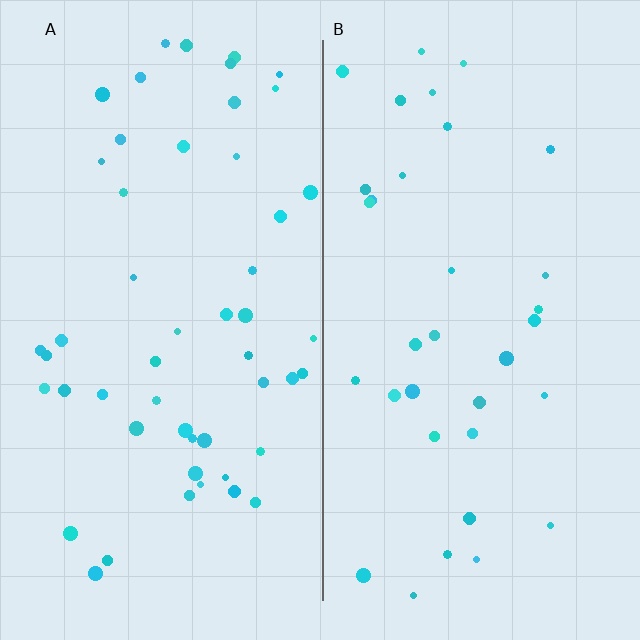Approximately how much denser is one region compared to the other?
Approximately 1.5× — region A over region B.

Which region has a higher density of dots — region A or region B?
A (the left).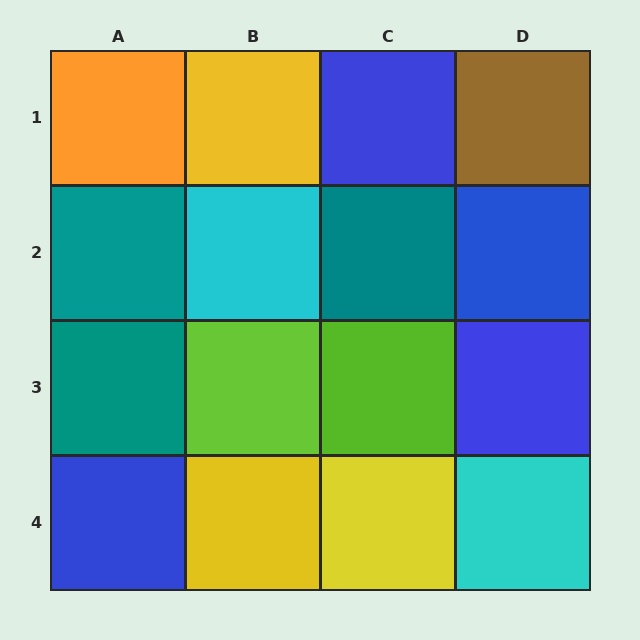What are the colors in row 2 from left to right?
Teal, cyan, teal, blue.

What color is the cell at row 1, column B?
Yellow.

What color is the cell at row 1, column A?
Orange.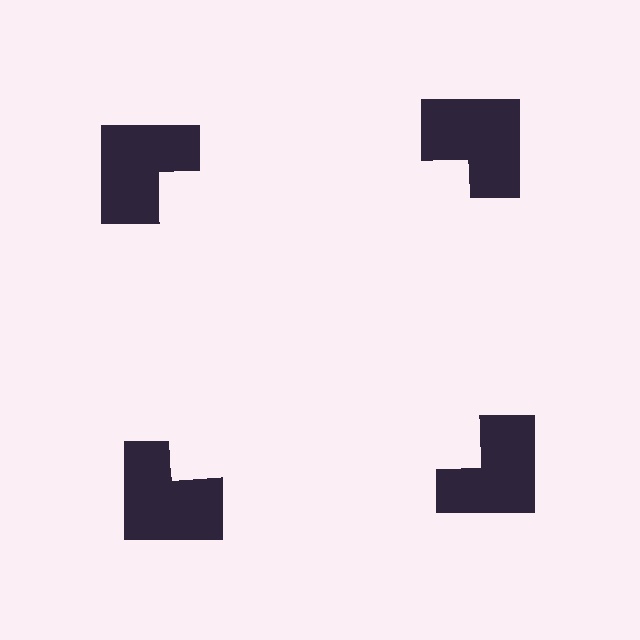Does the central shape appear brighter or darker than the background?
It typically appears slightly brighter than the background, even though no actual brightness change is drawn.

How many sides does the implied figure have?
4 sides.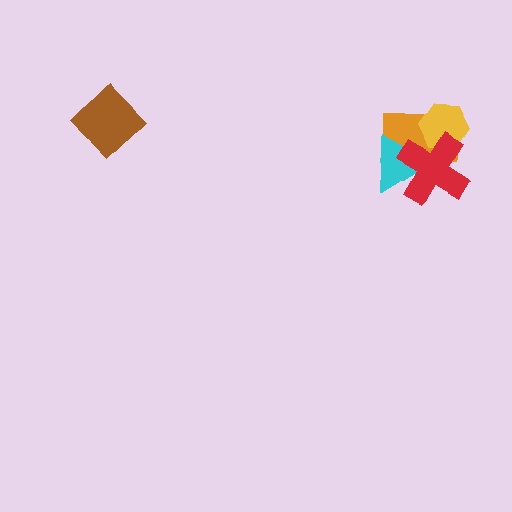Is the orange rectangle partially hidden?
Yes, it is partially covered by another shape.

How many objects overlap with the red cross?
3 objects overlap with the red cross.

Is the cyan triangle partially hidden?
Yes, it is partially covered by another shape.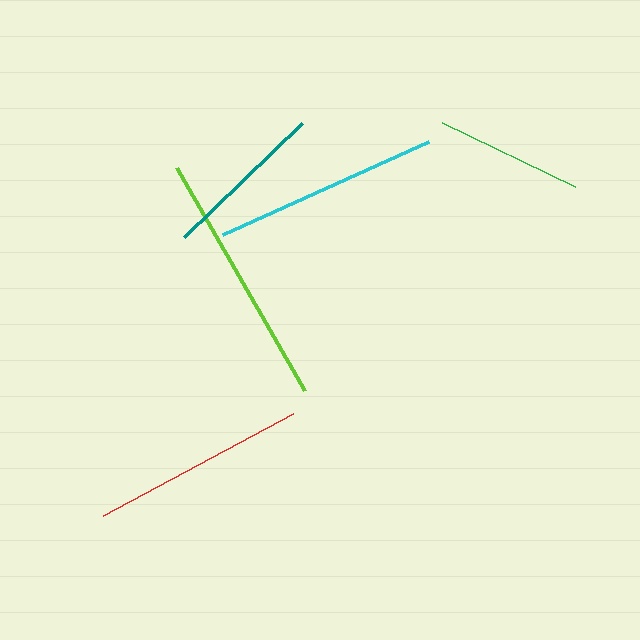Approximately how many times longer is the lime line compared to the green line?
The lime line is approximately 1.7 times the length of the green line.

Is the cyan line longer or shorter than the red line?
The cyan line is longer than the red line.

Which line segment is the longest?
The lime line is the longest at approximately 257 pixels.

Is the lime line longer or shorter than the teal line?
The lime line is longer than the teal line.